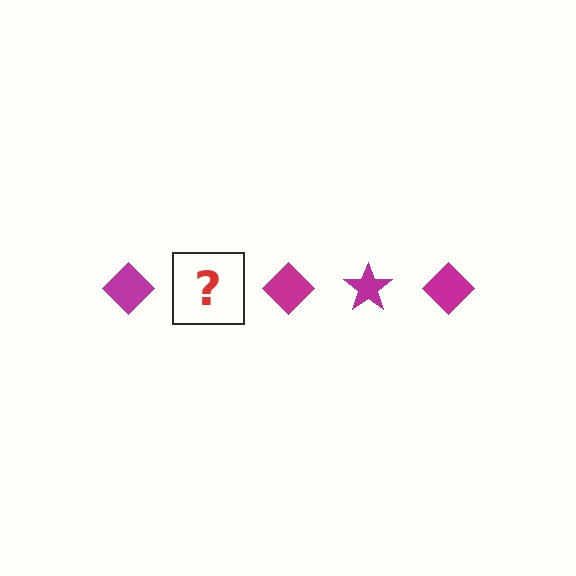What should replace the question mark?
The question mark should be replaced with a magenta star.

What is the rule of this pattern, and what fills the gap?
The rule is that the pattern cycles through diamond, star shapes in magenta. The gap should be filled with a magenta star.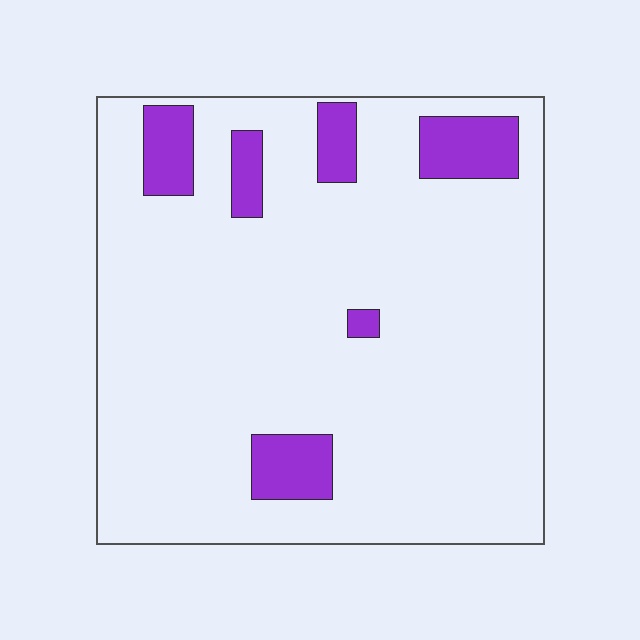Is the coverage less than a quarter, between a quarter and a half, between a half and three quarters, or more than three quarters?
Less than a quarter.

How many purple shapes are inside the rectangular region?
6.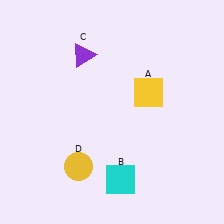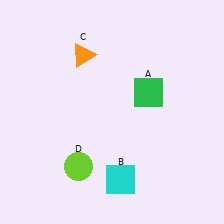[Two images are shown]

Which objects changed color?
A changed from yellow to green. C changed from purple to orange. D changed from yellow to lime.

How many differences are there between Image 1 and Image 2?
There are 3 differences between the two images.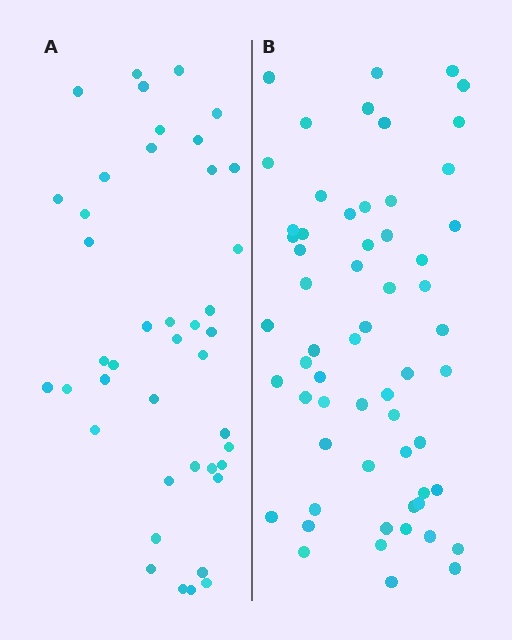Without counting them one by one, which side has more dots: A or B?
Region B (the right region) has more dots.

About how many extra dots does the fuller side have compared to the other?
Region B has approximately 20 more dots than region A.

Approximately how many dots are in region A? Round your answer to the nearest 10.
About 40 dots. (The exact count is 42, which rounds to 40.)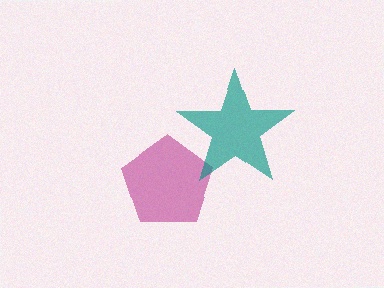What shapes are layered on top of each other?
The layered shapes are: a magenta pentagon, a teal star.